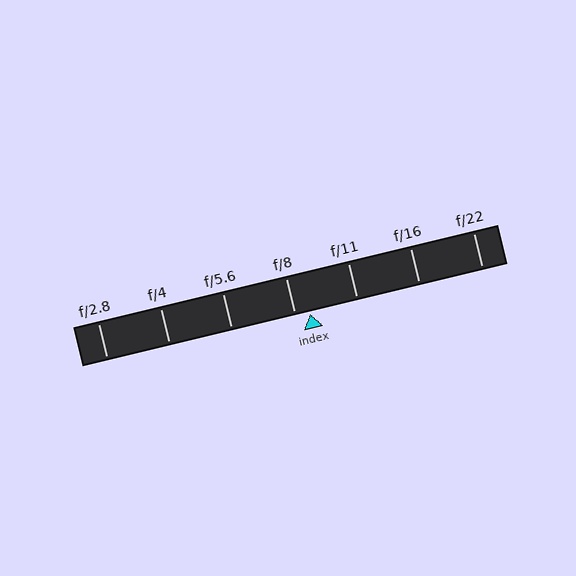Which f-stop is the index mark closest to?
The index mark is closest to f/8.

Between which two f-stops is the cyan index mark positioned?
The index mark is between f/8 and f/11.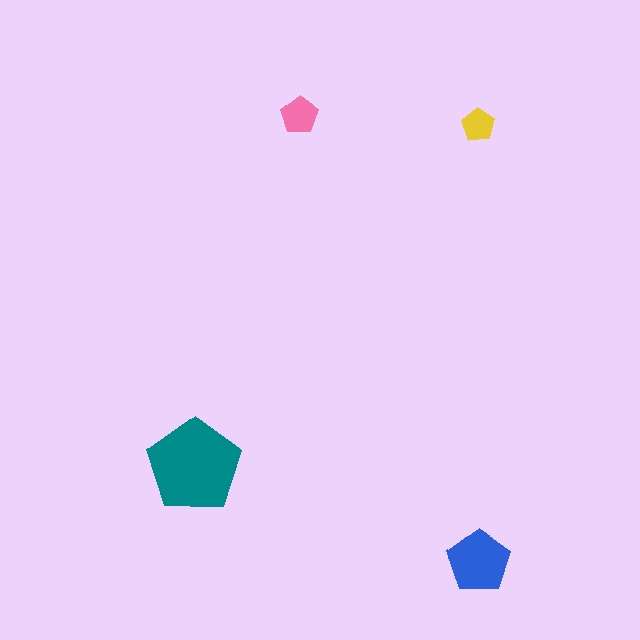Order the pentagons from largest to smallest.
the teal one, the blue one, the pink one, the yellow one.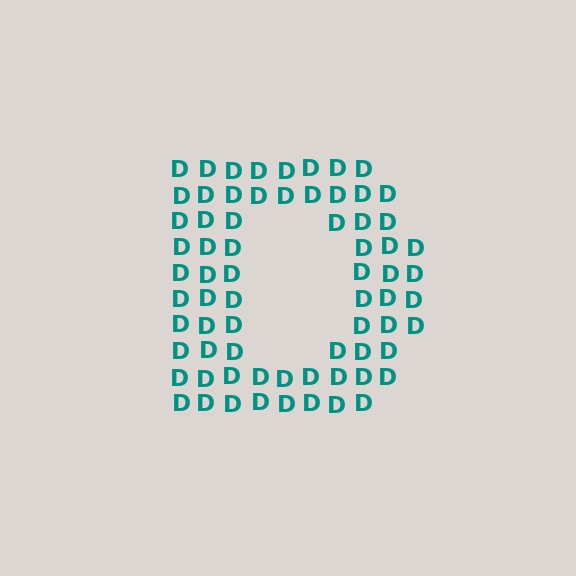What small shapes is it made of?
It is made of small letter D's.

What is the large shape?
The large shape is the letter D.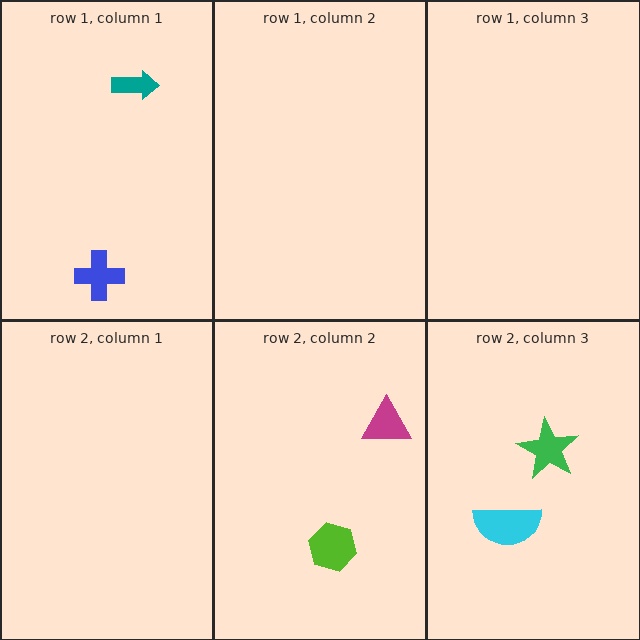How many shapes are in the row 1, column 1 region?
2.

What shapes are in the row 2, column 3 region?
The cyan semicircle, the green star.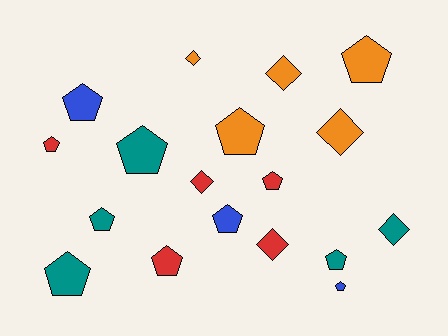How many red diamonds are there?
There are 2 red diamonds.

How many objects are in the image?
There are 18 objects.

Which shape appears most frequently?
Pentagon, with 12 objects.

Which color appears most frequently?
Orange, with 5 objects.